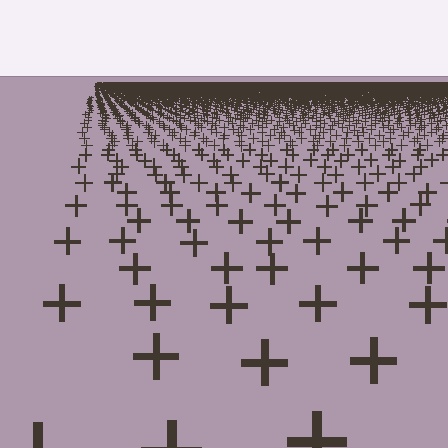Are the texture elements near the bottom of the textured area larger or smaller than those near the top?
Larger. Near the bottom, elements are closer to the viewer and appear at a bigger on-screen size.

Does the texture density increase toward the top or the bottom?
Density increases toward the top.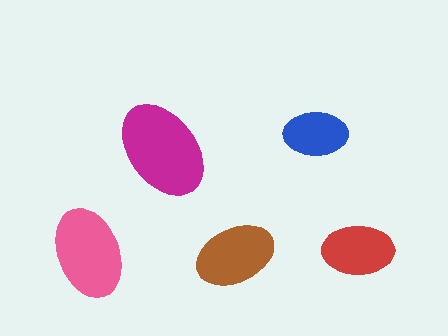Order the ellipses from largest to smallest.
the magenta one, the pink one, the brown one, the red one, the blue one.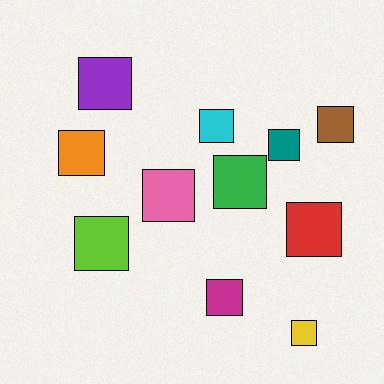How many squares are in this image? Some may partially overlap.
There are 11 squares.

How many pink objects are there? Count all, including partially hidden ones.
There is 1 pink object.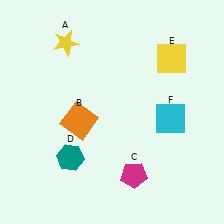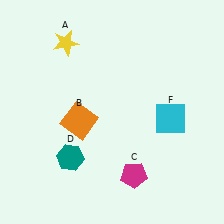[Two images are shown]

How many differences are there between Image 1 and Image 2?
There is 1 difference between the two images.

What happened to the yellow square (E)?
The yellow square (E) was removed in Image 2. It was in the top-right area of Image 1.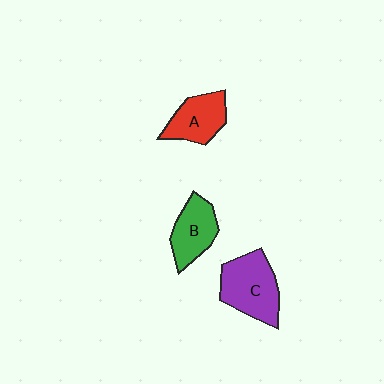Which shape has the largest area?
Shape C (purple).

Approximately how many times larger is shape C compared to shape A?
Approximately 1.3 times.